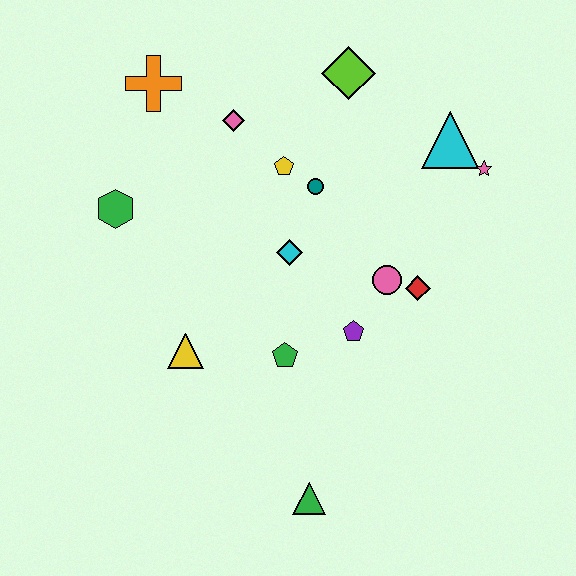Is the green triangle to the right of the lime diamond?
No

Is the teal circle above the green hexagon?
Yes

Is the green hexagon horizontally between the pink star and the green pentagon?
No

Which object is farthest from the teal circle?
The green triangle is farthest from the teal circle.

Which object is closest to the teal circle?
The yellow pentagon is closest to the teal circle.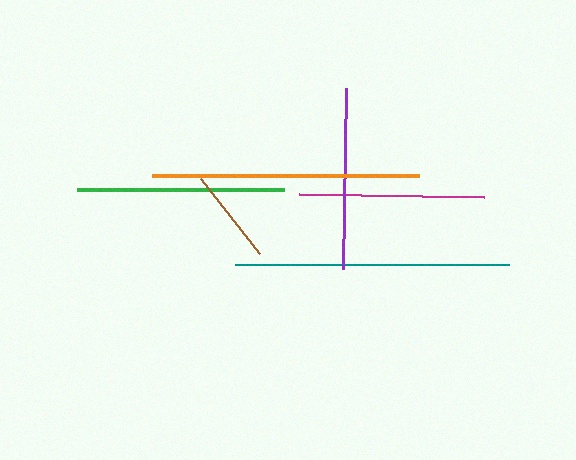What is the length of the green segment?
The green segment is approximately 207 pixels long.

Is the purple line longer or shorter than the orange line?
The orange line is longer than the purple line.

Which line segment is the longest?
The teal line is the longest at approximately 274 pixels.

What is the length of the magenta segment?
The magenta segment is approximately 184 pixels long.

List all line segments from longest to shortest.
From longest to shortest: teal, orange, green, magenta, purple, brown.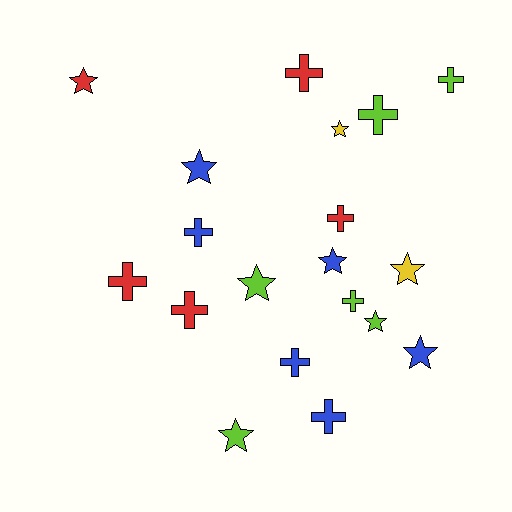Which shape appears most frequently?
Cross, with 10 objects.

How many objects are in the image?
There are 19 objects.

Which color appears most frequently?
Blue, with 6 objects.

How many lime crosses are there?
There are 3 lime crosses.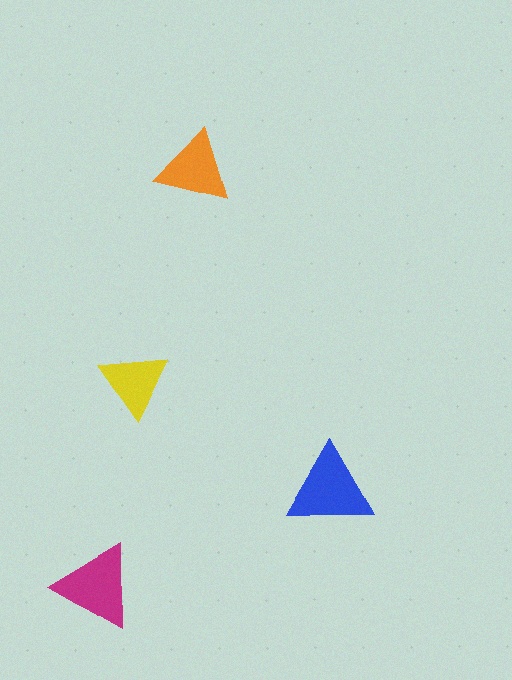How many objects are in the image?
There are 4 objects in the image.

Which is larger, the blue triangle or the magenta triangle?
The blue one.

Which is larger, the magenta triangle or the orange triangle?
The magenta one.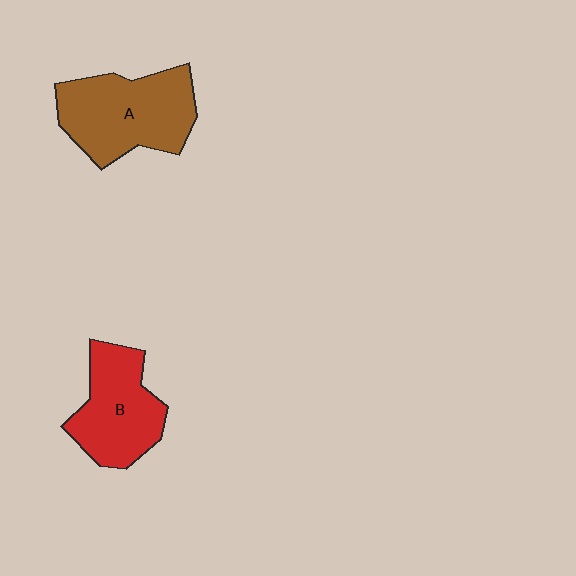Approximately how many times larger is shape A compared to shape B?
Approximately 1.2 times.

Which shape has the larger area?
Shape A (brown).